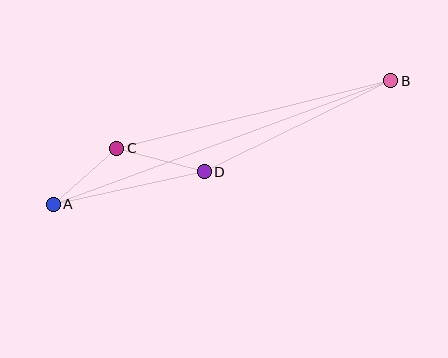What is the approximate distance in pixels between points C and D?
The distance between C and D is approximately 91 pixels.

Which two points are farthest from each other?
Points A and B are farthest from each other.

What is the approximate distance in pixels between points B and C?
The distance between B and C is approximately 283 pixels.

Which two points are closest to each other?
Points A and C are closest to each other.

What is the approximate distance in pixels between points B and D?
The distance between B and D is approximately 208 pixels.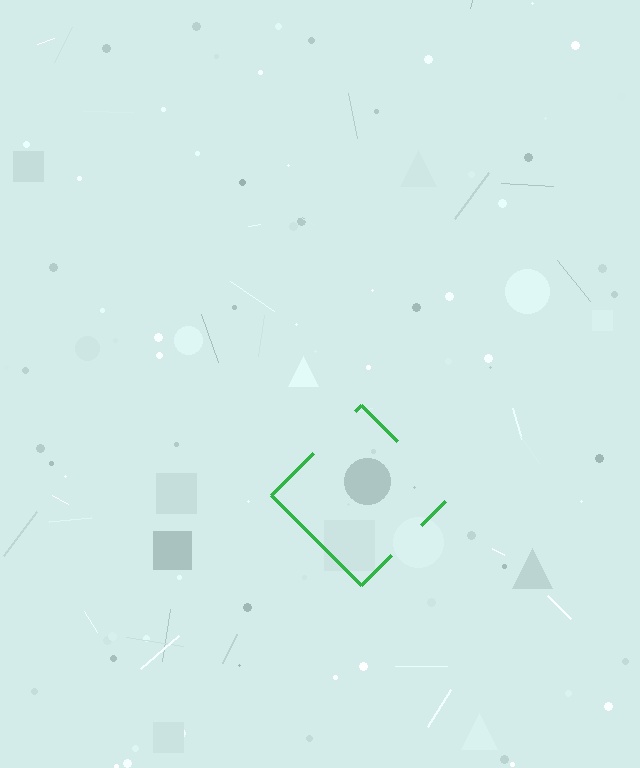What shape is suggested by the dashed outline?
The dashed outline suggests a diamond.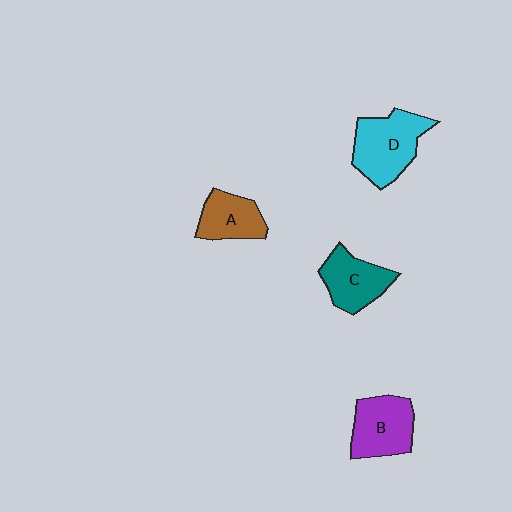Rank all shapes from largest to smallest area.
From largest to smallest: D (cyan), B (purple), C (teal), A (brown).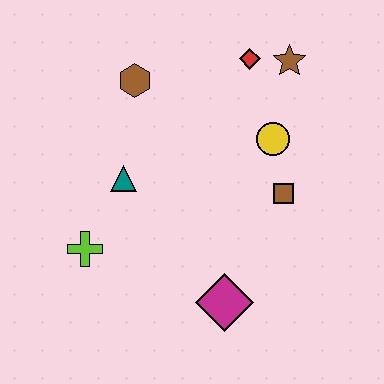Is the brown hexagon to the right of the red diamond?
No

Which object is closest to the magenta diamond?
The brown square is closest to the magenta diamond.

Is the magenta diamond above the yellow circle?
No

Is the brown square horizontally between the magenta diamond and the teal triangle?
No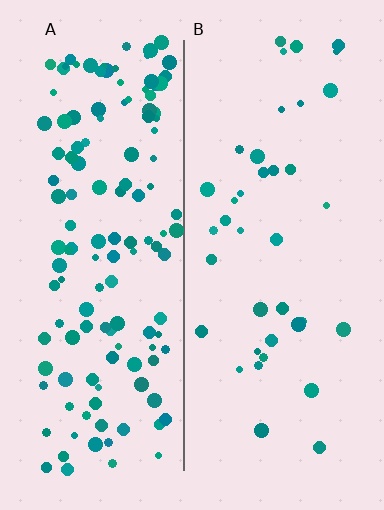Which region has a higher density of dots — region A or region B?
A (the left).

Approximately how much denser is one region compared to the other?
Approximately 3.5× — region A over region B.